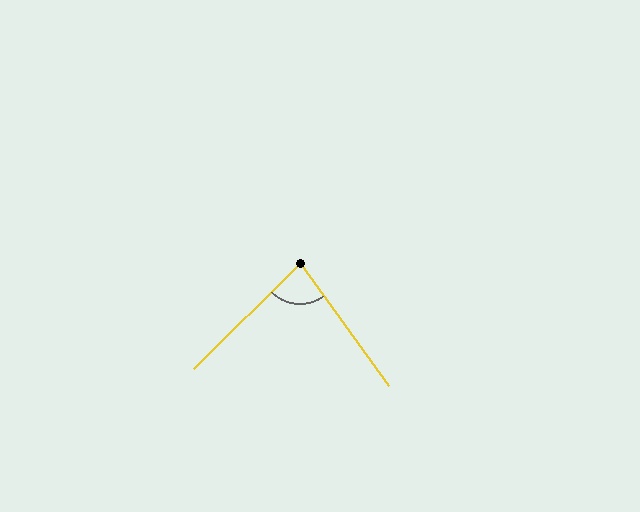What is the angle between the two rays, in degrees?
Approximately 81 degrees.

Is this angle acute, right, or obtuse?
It is acute.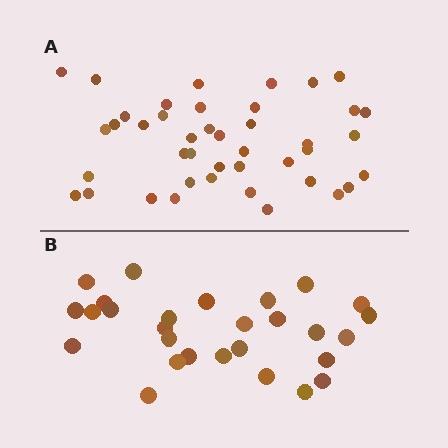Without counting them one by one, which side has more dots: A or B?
Region A (the top region) has more dots.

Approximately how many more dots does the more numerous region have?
Region A has approximately 15 more dots than region B.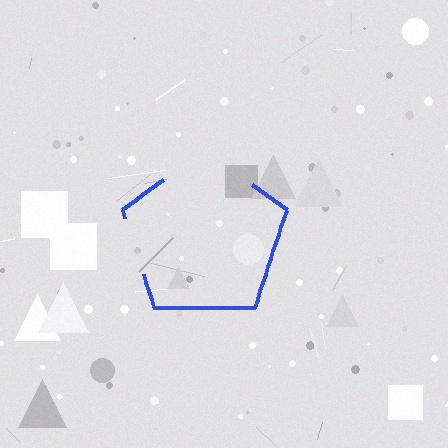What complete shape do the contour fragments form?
The contour fragments form a pentagon.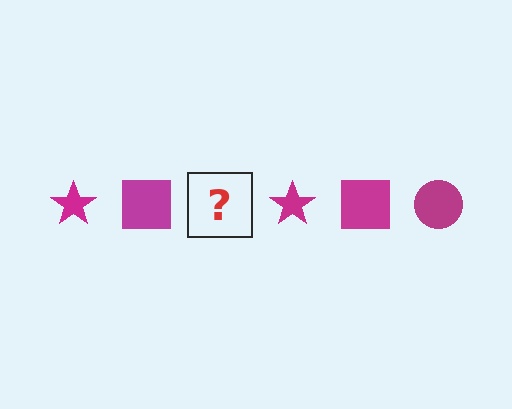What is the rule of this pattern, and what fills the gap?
The rule is that the pattern cycles through star, square, circle shapes in magenta. The gap should be filled with a magenta circle.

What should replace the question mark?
The question mark should be replaced with a magenta circle.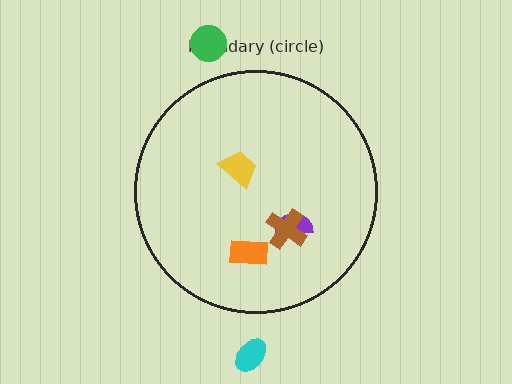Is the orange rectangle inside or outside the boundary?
Inside.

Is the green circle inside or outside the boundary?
Outside.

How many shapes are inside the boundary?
4 inside, 2 outside.